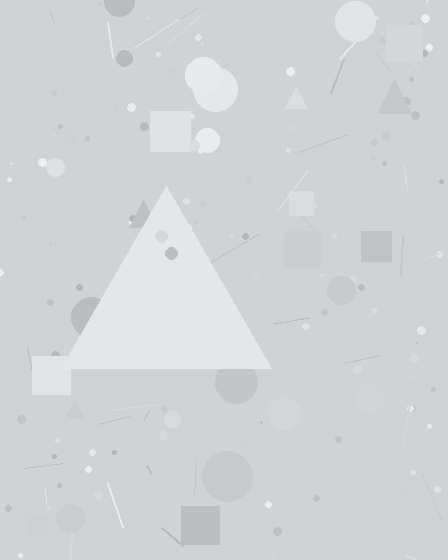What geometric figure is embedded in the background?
A triangle is embedded in the background.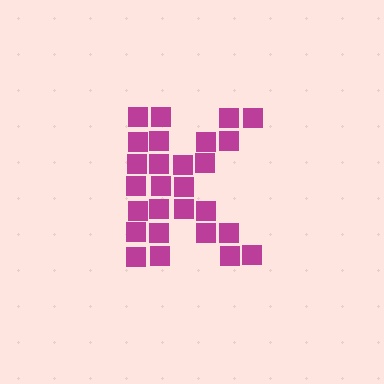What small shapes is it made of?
It is made of small squares.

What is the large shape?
The large shape is the letter K.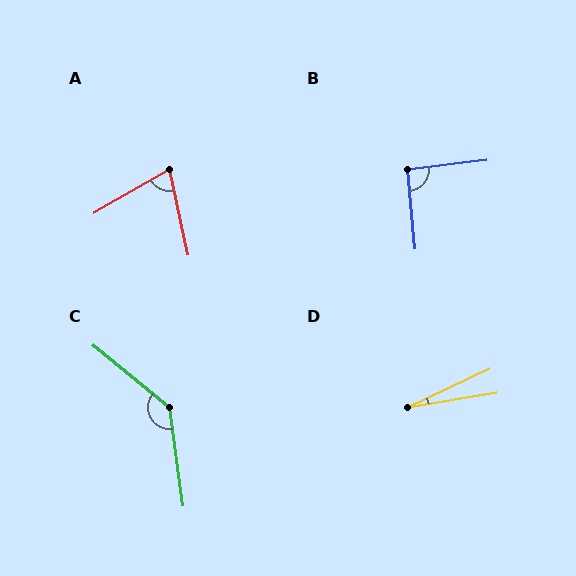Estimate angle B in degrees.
Approximately 91 degrees.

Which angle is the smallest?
D, at approximately 16 degrees.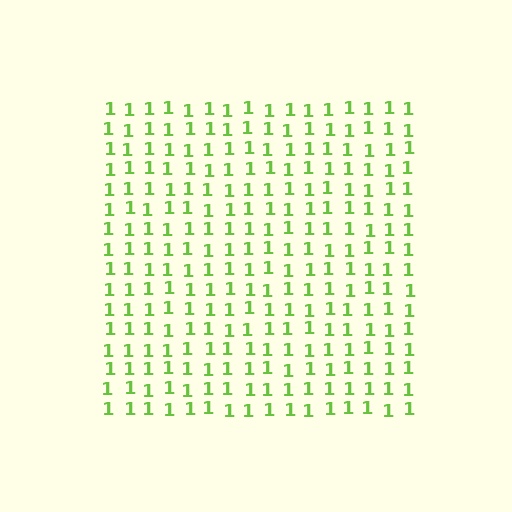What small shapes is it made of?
It is made of small digit 1's.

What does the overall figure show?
The overall figure shows a square.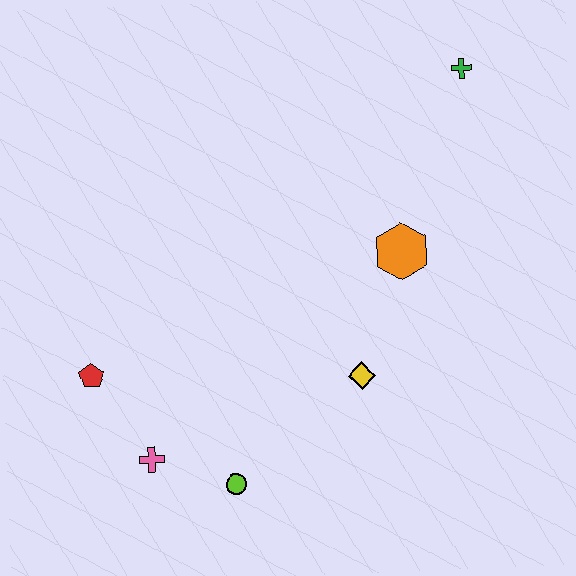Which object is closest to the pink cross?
The lime circle is closest to the pink cross.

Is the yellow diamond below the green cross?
Yes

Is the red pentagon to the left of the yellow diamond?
Yes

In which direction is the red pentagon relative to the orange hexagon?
The red pentagon is to the left of the orange hexagon.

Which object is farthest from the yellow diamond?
The green cross is farthest from the yellow diamond.